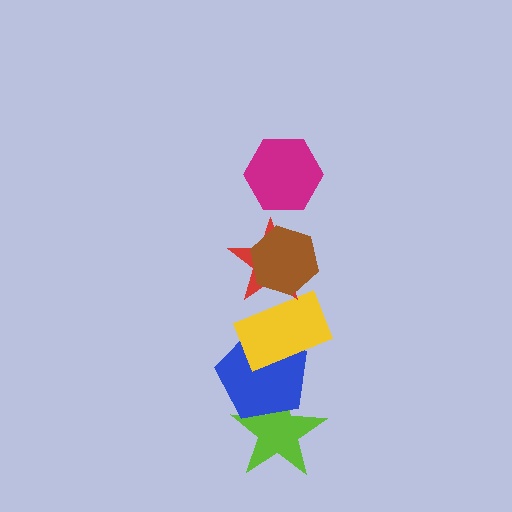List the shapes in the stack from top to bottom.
From top to bottom: the magenta hexagon, the brown hexagon, the red star, the yellow rectangle, the blue pentagon, the lime star.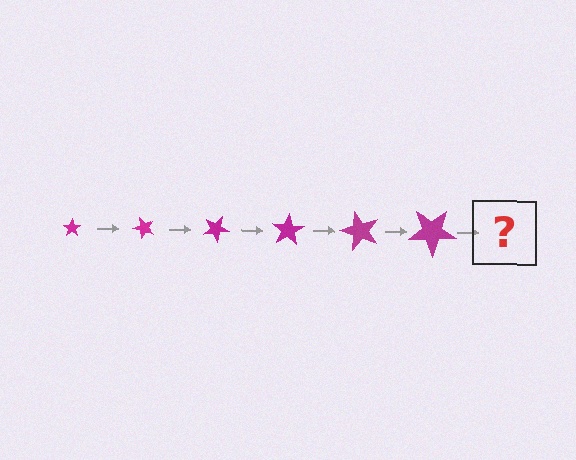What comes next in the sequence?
The next element should be a star, larger than the previous one and rotated 300 degrees from the start.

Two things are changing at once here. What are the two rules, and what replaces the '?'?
The two rules are that the star grows larger each step and it rotates 50 degrees each step. The '?' should be a star, larger than the previous one and rotated 300 degrees from the start.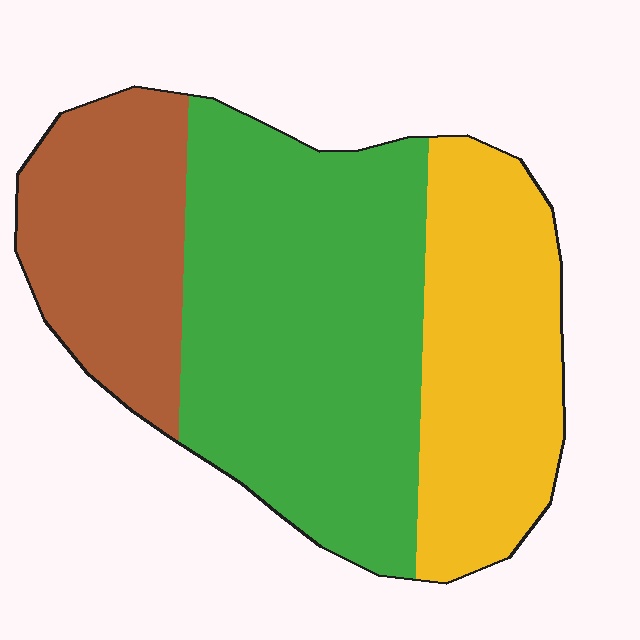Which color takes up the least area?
Brown, at roughly 25%.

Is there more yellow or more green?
Green.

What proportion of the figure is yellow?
Yellow takes up about one quarter (1/4) of the figure.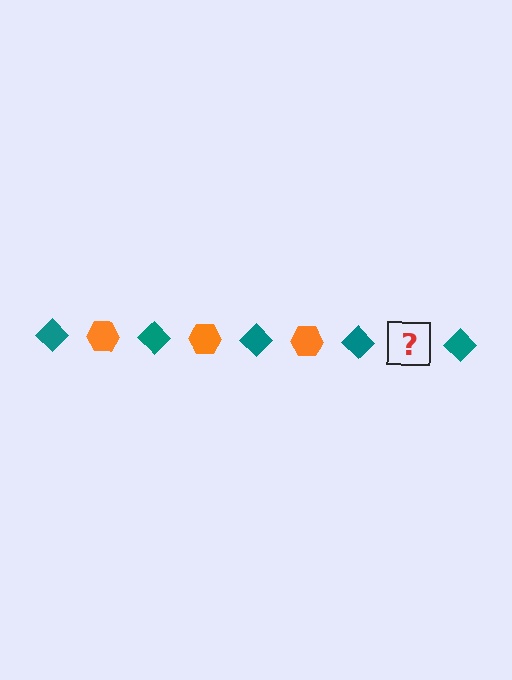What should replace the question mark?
The question mark should be replaced with an orange hexagon.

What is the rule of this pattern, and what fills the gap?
The rule is that the pattern alternates between teal diamond and orange hexagon. The gap should be filled with an orange hexagon.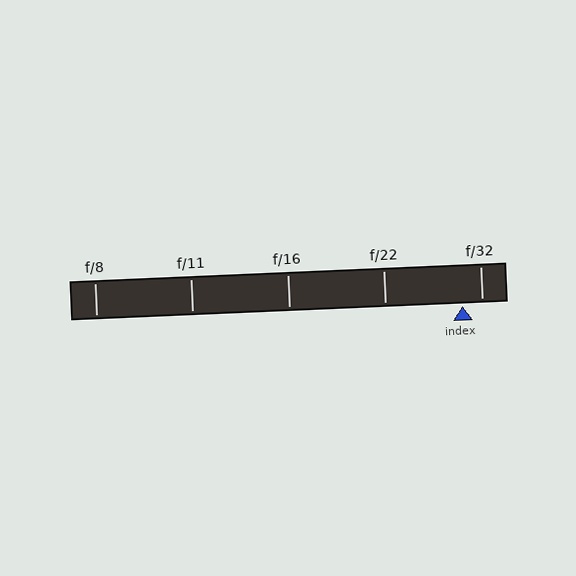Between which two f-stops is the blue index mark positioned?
The index mark is between f/22 and f/32.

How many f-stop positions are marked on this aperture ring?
There are 5 f-stop positions marked.